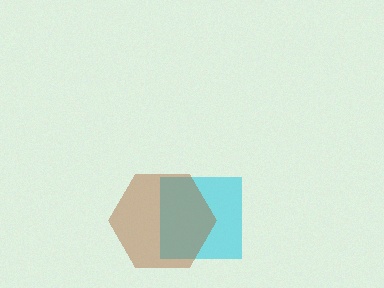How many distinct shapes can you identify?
There are 2 distinct shapes: a cyan square, a brown hexagon.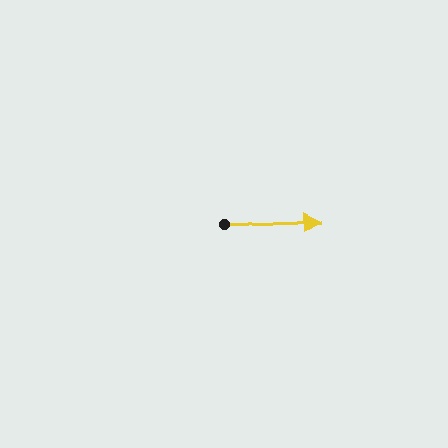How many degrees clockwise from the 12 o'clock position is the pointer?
Approximately 88 degrees.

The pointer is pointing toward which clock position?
Roughly 3 o'clock.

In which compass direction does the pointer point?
East.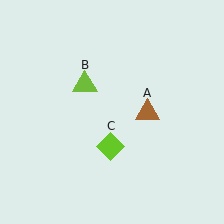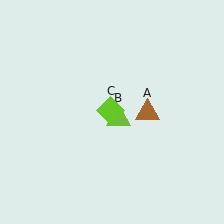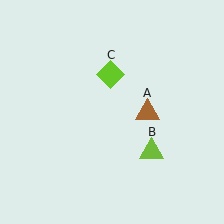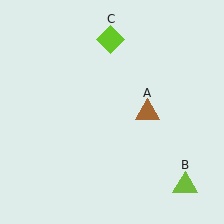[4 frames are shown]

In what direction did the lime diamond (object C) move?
The lime diamond (object C) moved up.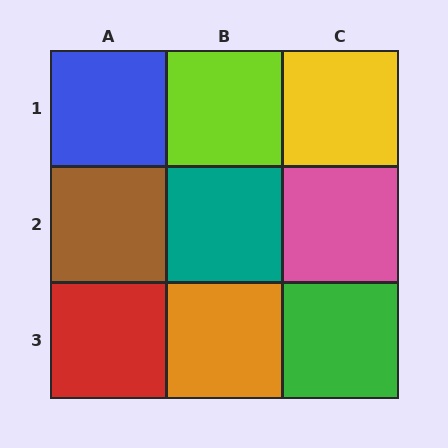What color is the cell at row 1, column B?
Lime.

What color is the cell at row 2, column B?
Teal.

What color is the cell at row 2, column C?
Pink.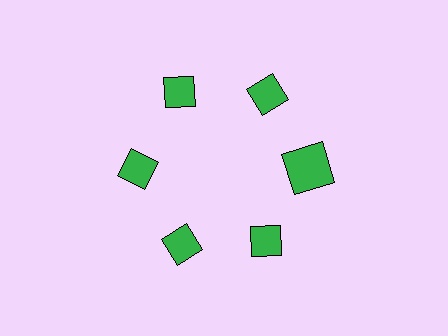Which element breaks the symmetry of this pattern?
The green square at roughly the 3 o'clock position breaks the symmetry. All other shapes are green diamonds.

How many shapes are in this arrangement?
There are 6 shapes arranged in a ring pattern.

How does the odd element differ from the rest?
It has a different shape: square instead of diamond.